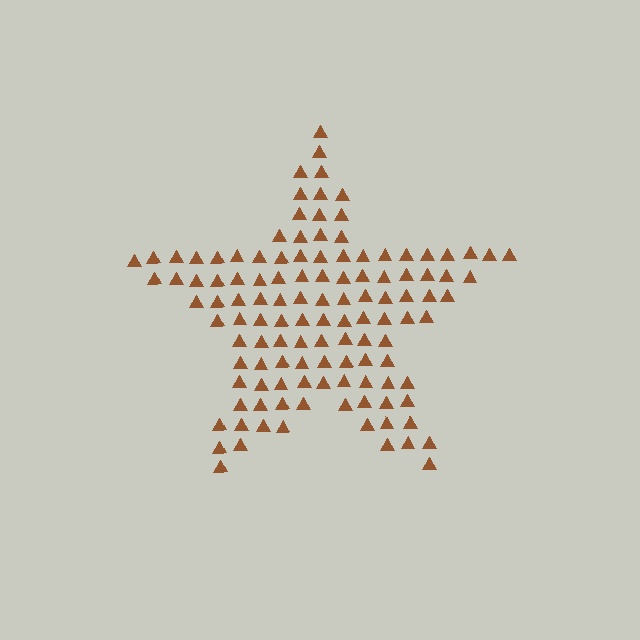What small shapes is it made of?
It is made of small triangles.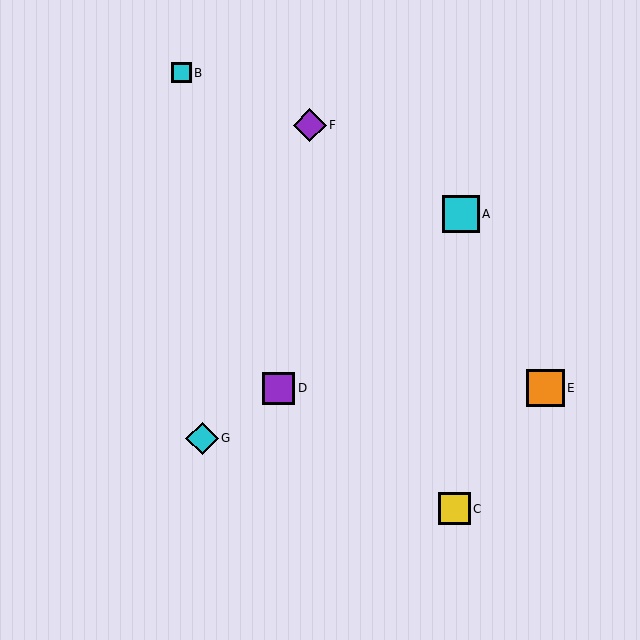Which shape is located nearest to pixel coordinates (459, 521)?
The yellow square (labeled C) at (454, 509) is nearest to that location.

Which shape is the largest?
The orange square (labeled E) is the largest.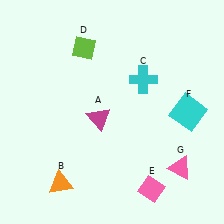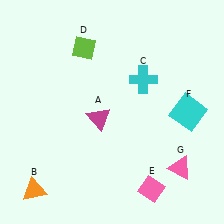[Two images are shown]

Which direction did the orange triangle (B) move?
The orange triangle (B) moved left.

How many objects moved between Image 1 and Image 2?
1 object moved between the two images.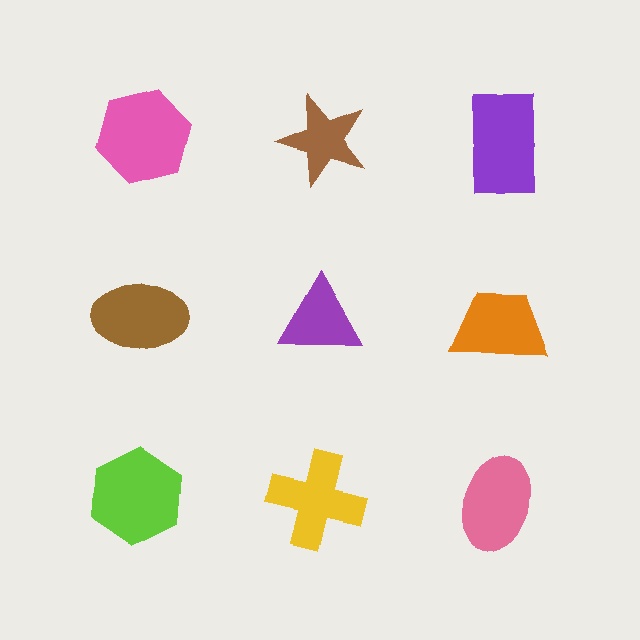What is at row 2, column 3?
An orange trapezoid.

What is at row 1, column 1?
A pink hexagon.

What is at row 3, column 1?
A lime hexagon.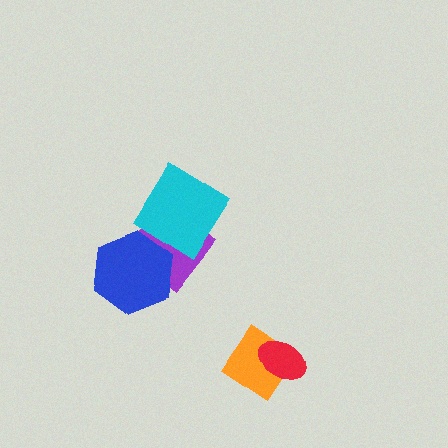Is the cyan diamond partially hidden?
Yes, it is partially covered by another shape.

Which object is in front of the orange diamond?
The red ellipse is in front of the orange diamond.